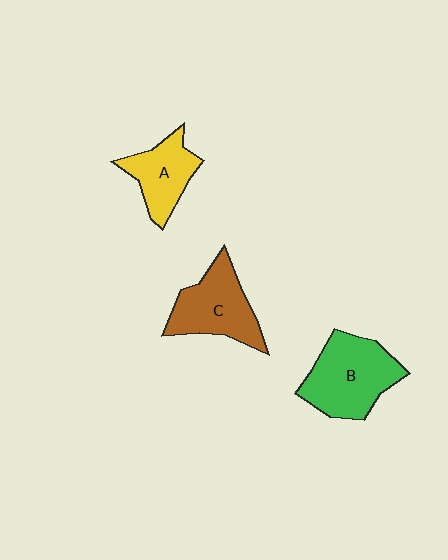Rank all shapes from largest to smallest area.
From largest to smallest: B (green), C (brown), A (yellow).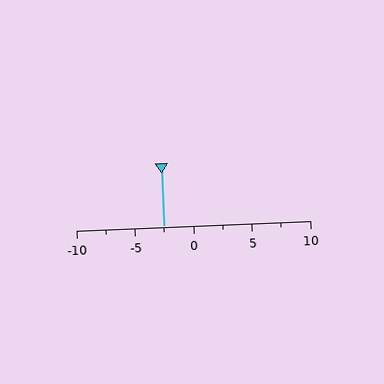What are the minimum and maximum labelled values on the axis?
The axis runs from -10 to 10.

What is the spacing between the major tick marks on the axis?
The major ticks are spaced 5 apart.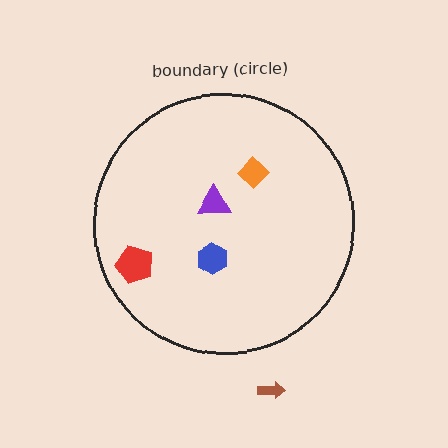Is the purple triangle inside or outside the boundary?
Inside.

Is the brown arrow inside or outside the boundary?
Outside.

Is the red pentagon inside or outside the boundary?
Inside.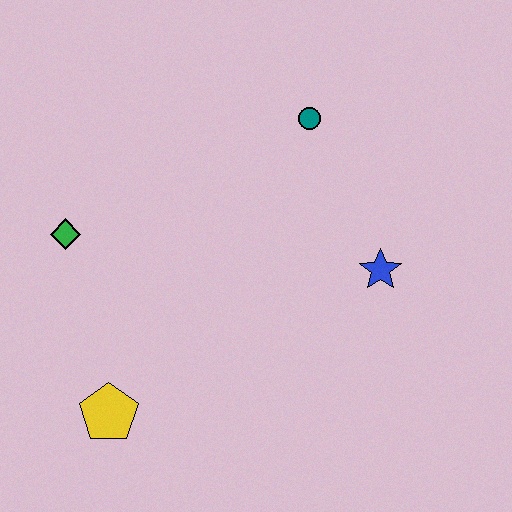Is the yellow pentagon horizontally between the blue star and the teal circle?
No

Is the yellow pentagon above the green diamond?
No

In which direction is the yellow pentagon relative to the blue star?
The yellow pentagon is to the left of the blue star.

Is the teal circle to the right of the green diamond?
Yes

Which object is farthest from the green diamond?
The blue star is farthest from the green diamond.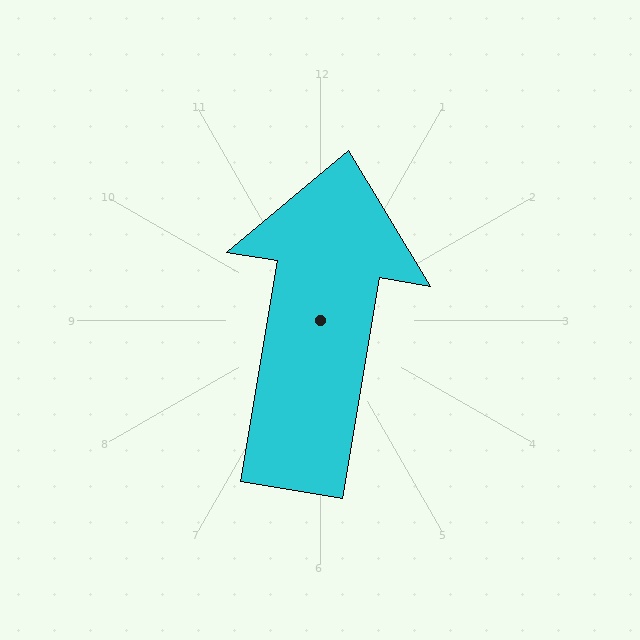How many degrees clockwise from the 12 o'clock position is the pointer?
Approximately 9 degrees.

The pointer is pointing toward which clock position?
Roughly 12 o'clock.